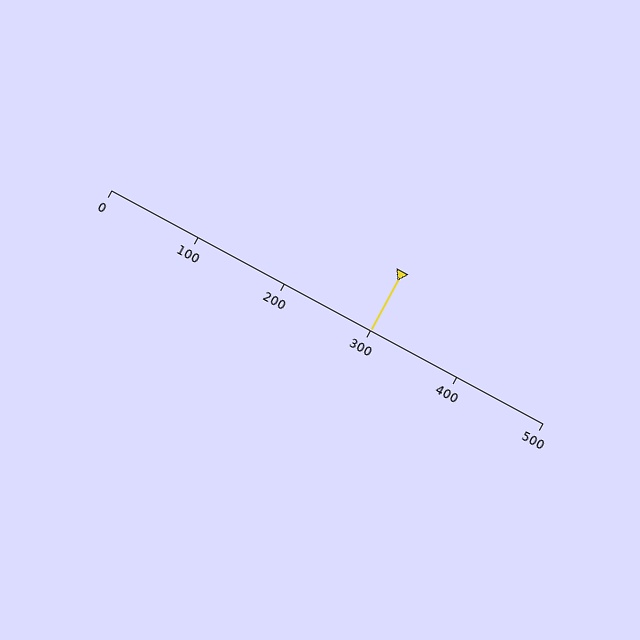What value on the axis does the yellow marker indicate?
The marker indicates approximately 300.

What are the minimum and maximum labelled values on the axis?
The axis runs from 0 to 500.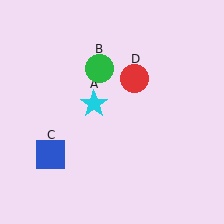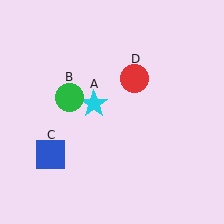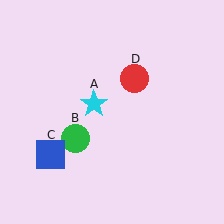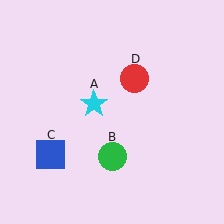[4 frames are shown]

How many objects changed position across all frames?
1 object changed position: green circle (object B).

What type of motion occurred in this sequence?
The green circle (object B) rotated counterclockwise around the center of the scene.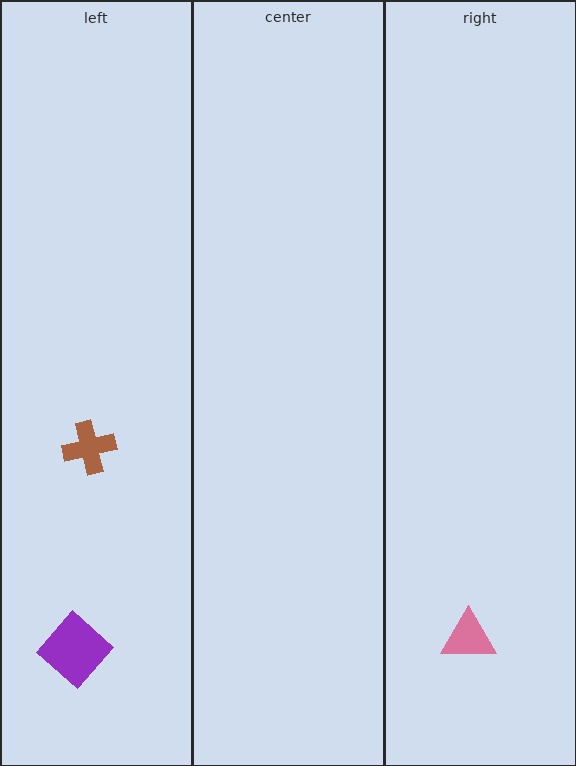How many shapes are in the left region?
2.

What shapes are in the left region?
The brown cross, the purple diamond.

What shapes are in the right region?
The pink triangle.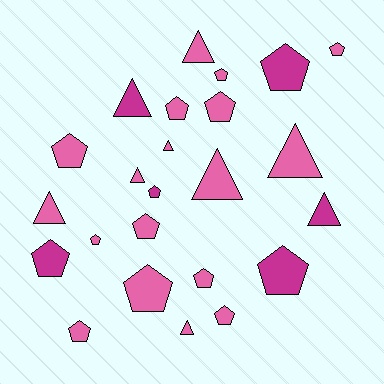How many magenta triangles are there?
There are 2 magenta triangles.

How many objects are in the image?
There are 24 objects.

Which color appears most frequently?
Pink, with 18 objects.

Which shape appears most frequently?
Pentagon, with 15 objects.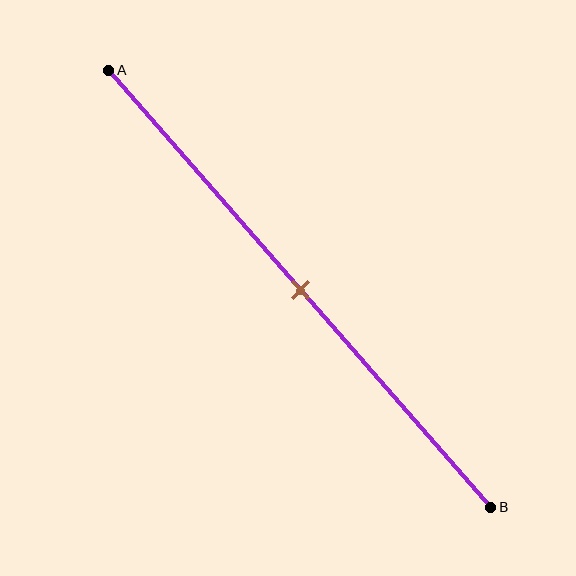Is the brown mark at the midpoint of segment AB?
Yes, the mark is approximately at the midpoint.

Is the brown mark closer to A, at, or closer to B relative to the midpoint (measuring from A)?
The brown mark is approximately at the midpoint of segment AB.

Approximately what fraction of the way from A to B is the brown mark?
The brown mark is approximately 50% of the way from A to B.